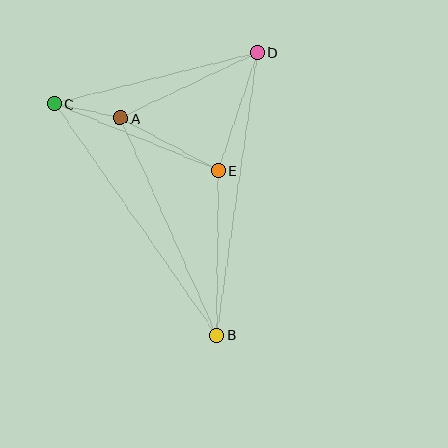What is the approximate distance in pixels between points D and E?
The distance between D and E is approximately 124 pixels.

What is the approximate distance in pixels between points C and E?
The distance between C and E is approximately 177 pixels.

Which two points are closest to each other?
Points A and C are closest to each other.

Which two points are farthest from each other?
Points B and D are farthest from each other.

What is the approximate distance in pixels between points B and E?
The distance between B and E is approximately 165 pixels.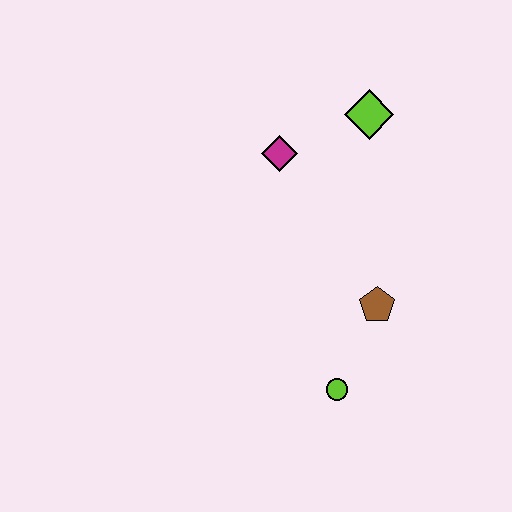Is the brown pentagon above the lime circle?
Yes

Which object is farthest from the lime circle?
The lime diamond is farthest from the lime circle.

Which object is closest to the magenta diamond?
The lime diamond is closest to the magenta diamond.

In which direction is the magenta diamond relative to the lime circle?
The magenta diamond is above the lime circle.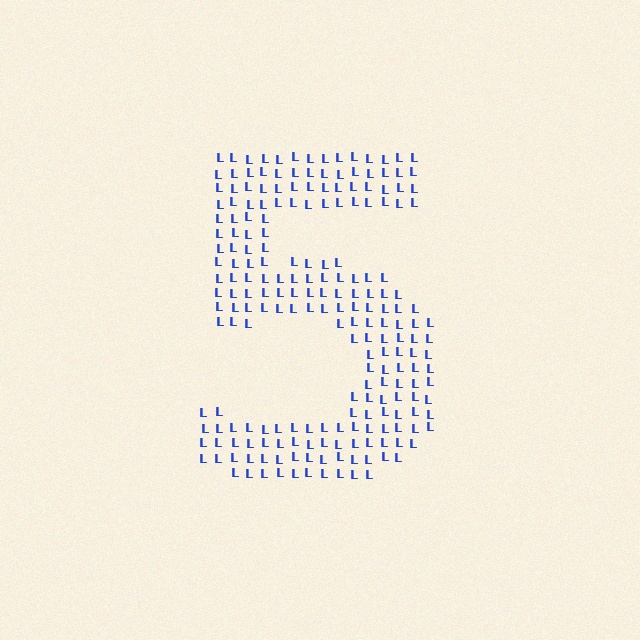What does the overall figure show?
The overall figure shows the digit 5.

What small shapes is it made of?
It is made of small letter L's.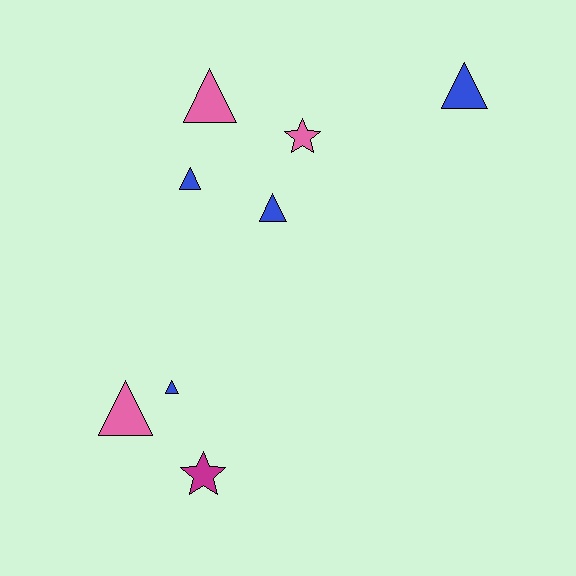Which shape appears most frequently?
Triangle, with 6 objects.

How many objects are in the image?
There are 8 objects.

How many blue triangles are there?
There are 4 blue triangles.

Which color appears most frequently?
Blue, with 4 objects.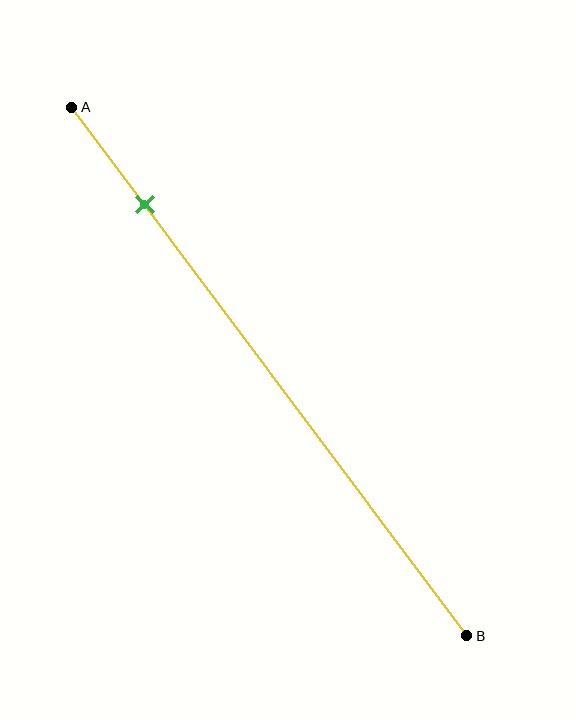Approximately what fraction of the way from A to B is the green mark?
The green mark is approximately 20% of the way from A to B.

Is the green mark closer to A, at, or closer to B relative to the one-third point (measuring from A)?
The green mark is closer to point A than the one-third point of segment AB.